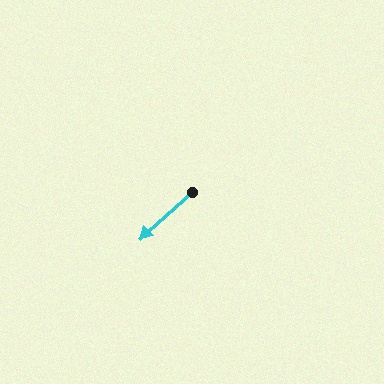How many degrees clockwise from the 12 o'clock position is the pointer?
Approximately 228 degrees.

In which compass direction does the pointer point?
Southwest.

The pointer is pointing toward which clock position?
Roughly 8 o'clock.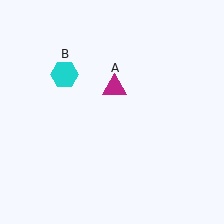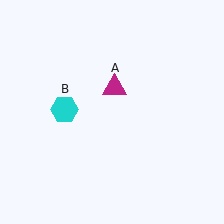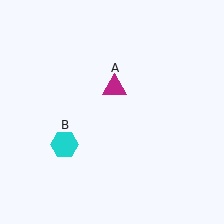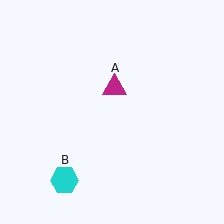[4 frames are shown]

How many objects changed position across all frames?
1 object changed position: cyan hexagon (object B).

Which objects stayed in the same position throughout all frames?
Magenta triangle (object A) remained stationary.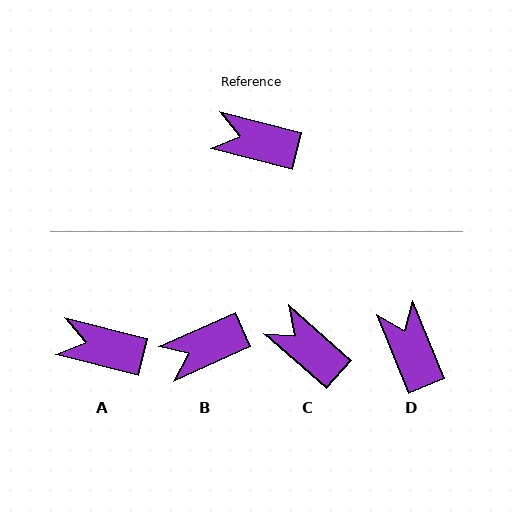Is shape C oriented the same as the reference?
No, it is off by about 27 degrees.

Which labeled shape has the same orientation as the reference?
A.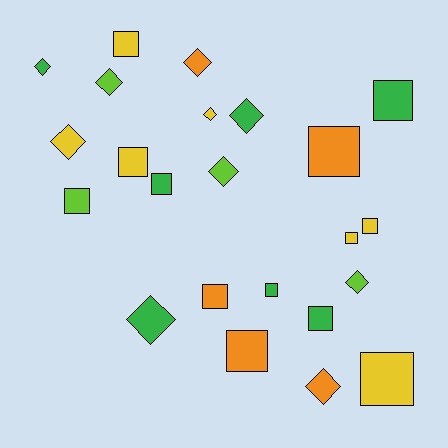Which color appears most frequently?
Yellow, with 7 objects.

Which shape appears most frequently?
Square, with 13 objects.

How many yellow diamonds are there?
There are 2 yellow diamonds.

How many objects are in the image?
There are 23 objects.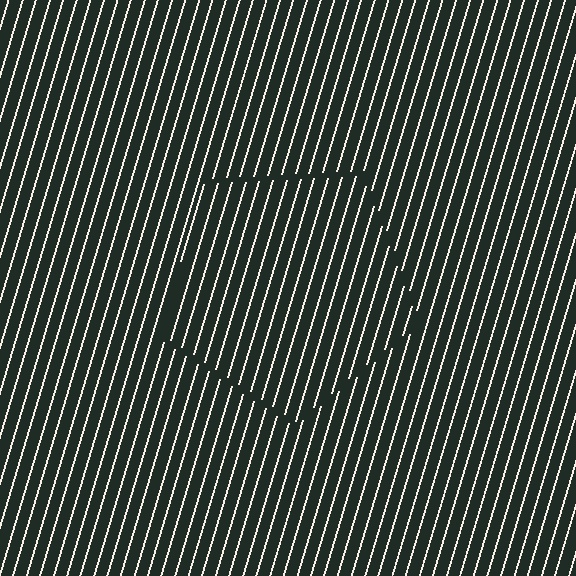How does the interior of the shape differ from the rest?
The interior of the shape contains the same grating, shifted by half a period — the contour is defined by the phase discontinuity where line-ends from the inner and outer gratings abut.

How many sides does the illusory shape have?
5 sides — the line-ends trace a pentagon.